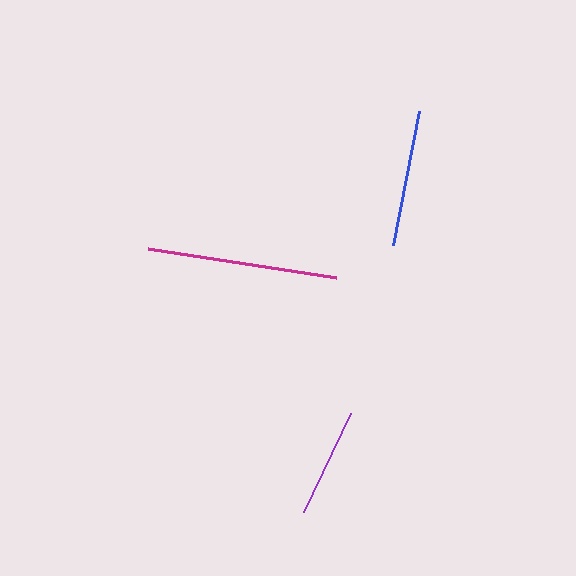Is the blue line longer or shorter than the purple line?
The blue line is longer than the purple line.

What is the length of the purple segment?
The purple segment is approximately 110 pixels long.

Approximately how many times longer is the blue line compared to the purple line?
The blue line is approximately 1.2 times the length of the purple line.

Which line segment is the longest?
The magenta line is the longest at approximately 190 pixels.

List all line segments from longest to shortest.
From longest to shortest: magenta, blue, purple.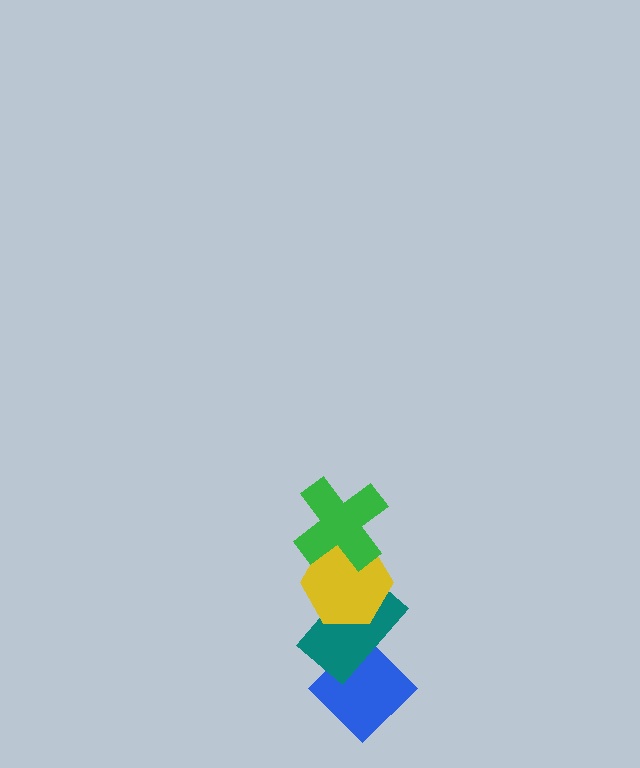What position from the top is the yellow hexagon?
The yellow hexagon is 2nd from the top.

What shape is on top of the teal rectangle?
The yellow hexagon is on top of the teal rectangle.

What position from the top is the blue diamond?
The blue diamond is 4th from the top.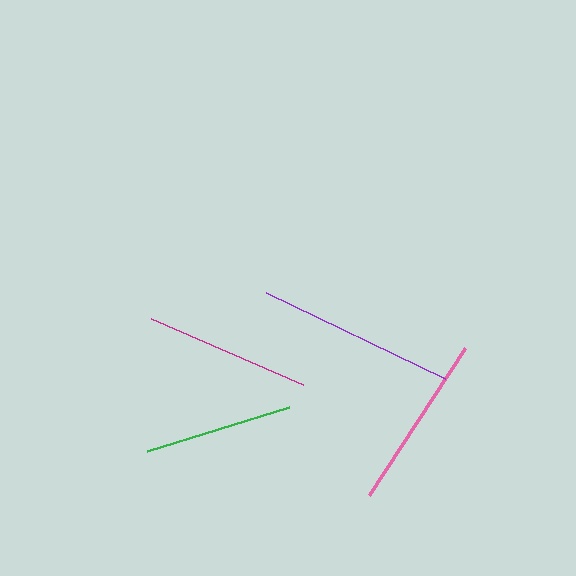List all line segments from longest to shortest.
From longest to shortest: purple, pink, magenta, green.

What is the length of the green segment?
The green segment is approximately 148 pixels long.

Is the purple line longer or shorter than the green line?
The purple line is longer than the green line.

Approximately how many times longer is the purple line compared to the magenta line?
The purple line is approximately 1.2 times the length of the magenta line.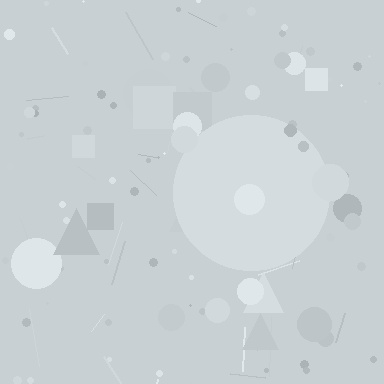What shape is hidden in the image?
A circle is hidden in the image.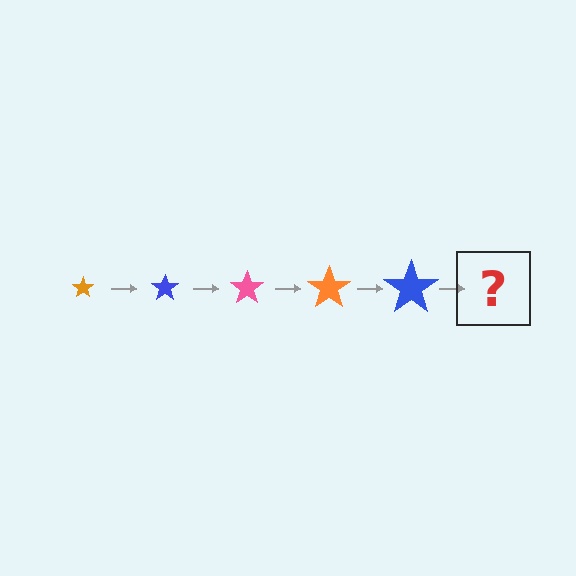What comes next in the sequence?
The next element should be a pink star, larger than the previous one.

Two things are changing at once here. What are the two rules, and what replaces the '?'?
The two rules are that the star grows larger each step and the color cycles through orange, blue, and pink. The '?' should be a pink star, larger than the previous one.